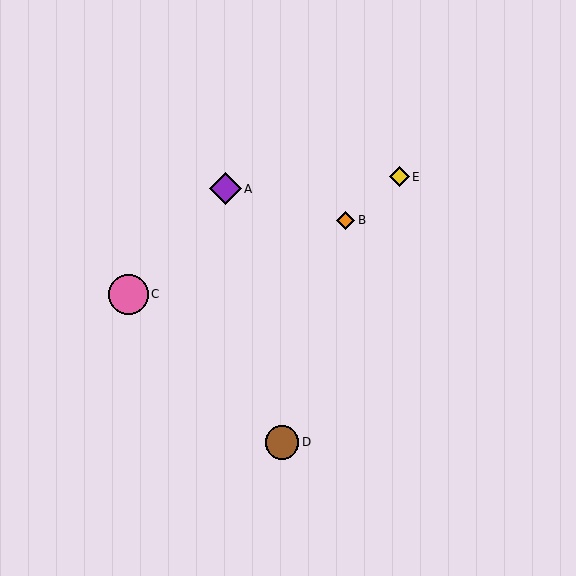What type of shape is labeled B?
Shape B is an orange diamond.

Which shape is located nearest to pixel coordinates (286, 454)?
The brown circle (labeled D) at (282, 442) is nearest to that location.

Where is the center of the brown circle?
The center of the brown circle is at (282, 442).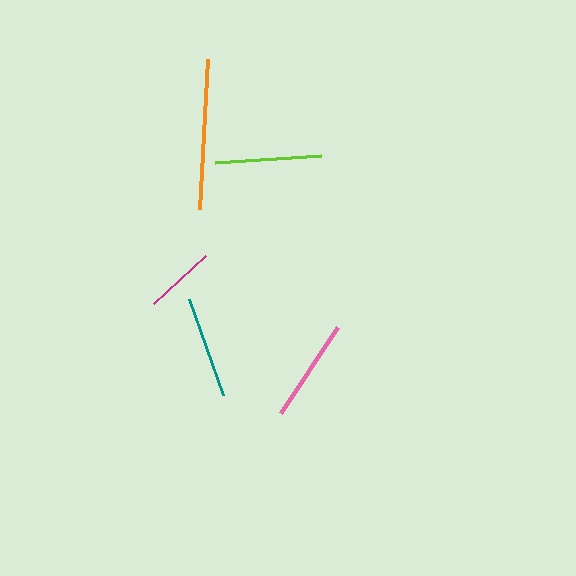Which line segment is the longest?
The orange line is the longest at approximately 151 pixels.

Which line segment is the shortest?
The magenta line is the shortest at approximately 71 pixels.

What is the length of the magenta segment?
The magenta segment is approximately 71 pixels long.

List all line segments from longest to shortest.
From longest to shortest: orange, lime, pink, teal, magenta.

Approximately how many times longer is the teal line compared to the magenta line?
The teal line is approximately 1.4 times the length of the magenta line.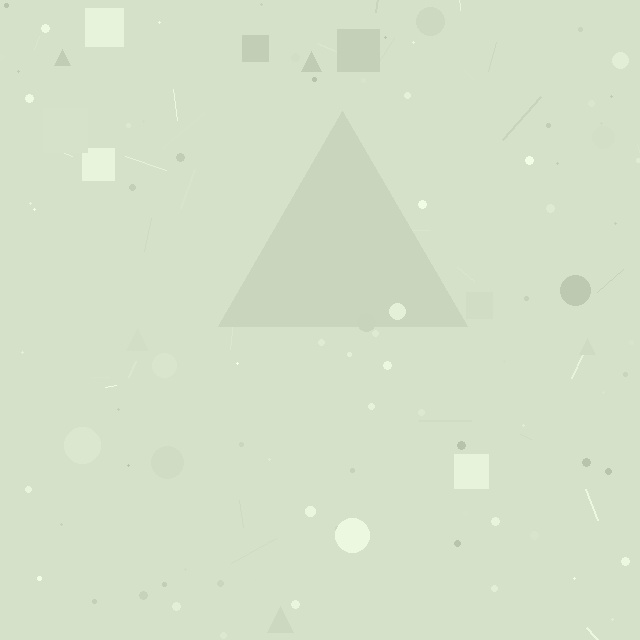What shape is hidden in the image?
A triangle is hidden in the image.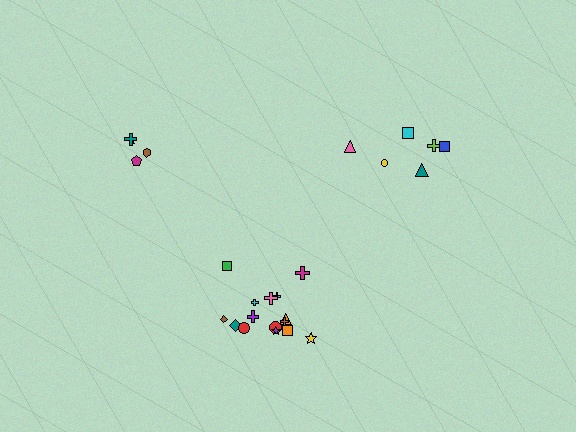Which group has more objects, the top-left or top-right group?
The top-right group.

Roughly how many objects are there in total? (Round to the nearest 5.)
Roughly 25 objects in total.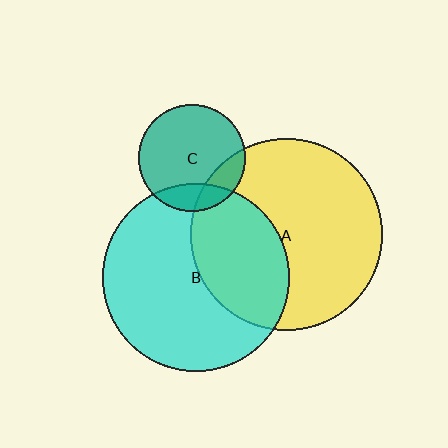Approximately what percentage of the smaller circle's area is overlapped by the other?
Approximately 35%.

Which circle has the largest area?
Circle A (yellow).